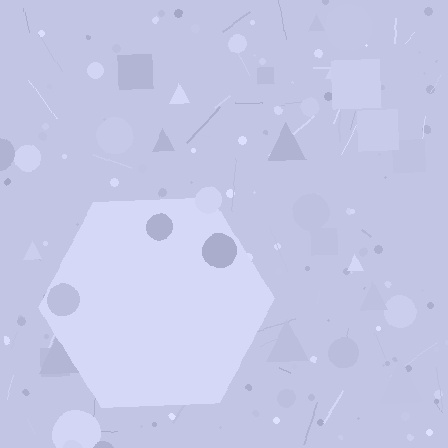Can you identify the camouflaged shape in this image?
The camouflaged shape is a hexagon.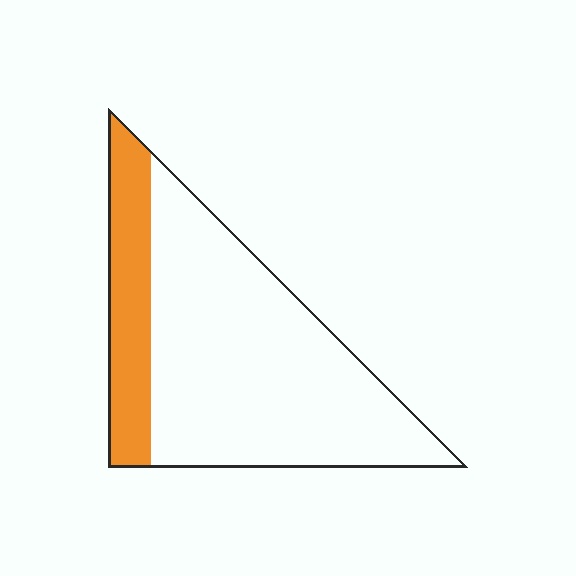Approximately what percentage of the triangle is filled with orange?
Approximately 20%.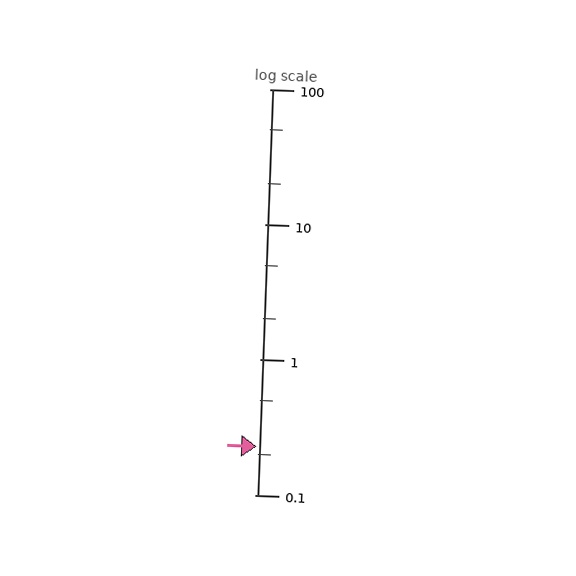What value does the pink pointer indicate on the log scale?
The pointer indicates approximately 0.23.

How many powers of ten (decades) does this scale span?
The scale spans 3 decades, from 0.1 to 100.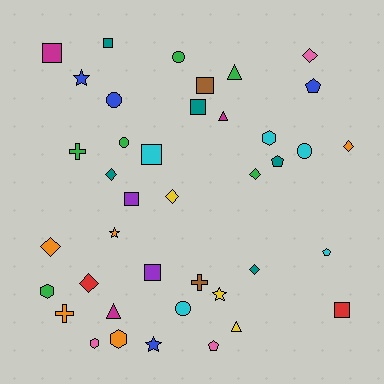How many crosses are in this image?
There are 3 crosses.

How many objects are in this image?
There are 40 objects.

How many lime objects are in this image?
There are no lime objects.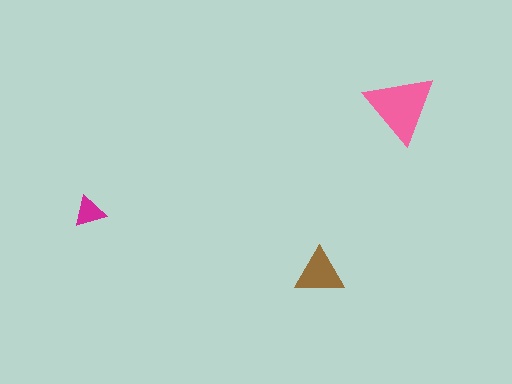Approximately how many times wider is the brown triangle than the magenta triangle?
About 1.5 times wider.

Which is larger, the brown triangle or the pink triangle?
The pink one.